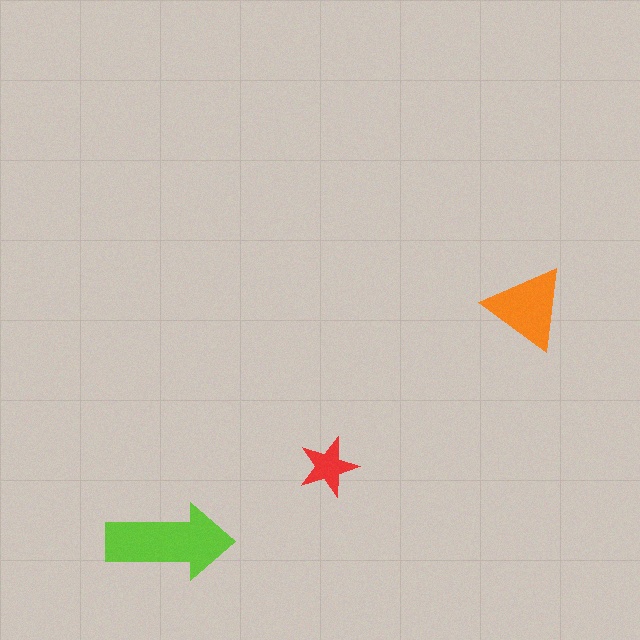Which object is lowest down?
The lime arrow is bottommost.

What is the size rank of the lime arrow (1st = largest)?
1st.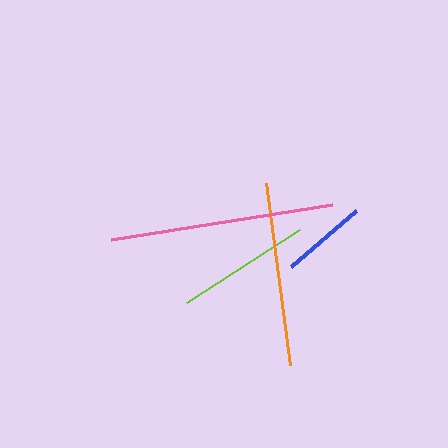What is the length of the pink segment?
The pink segment is approximately 224 pixels long.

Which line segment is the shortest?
The blue line is the shortest at approximately 86 pixels.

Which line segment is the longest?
The pink line is the longest at approximately 224 pixels.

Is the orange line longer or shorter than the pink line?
The pink line is longer than the orange line.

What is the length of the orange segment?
The orange segment is approximately 183 pixels long.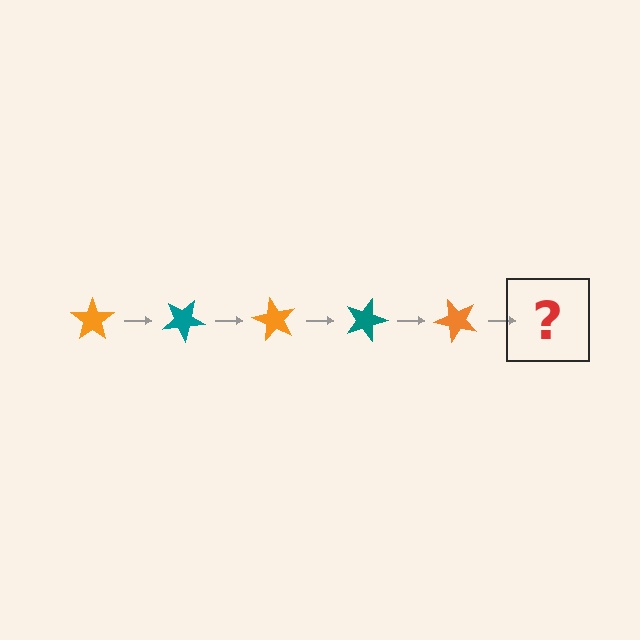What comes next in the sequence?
The next element should be a teal star, rotated 150 degrees from the start.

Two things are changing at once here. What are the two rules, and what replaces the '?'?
The two rules are that it rotates 30 degrees each step and the color cycles through orange and teal. The '?' should be a teal star, rotated 150 degrees from the start.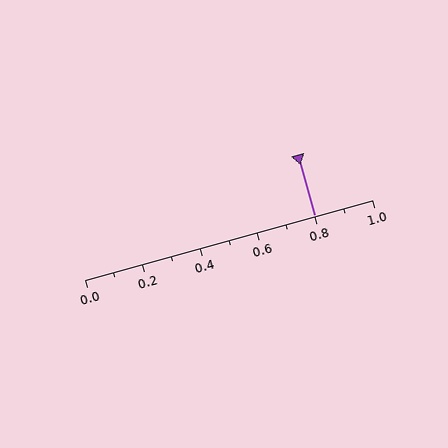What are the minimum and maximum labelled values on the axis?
The axis runs from 0.0 to 1.0.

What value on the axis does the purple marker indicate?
The marker indicates approximately 0.8.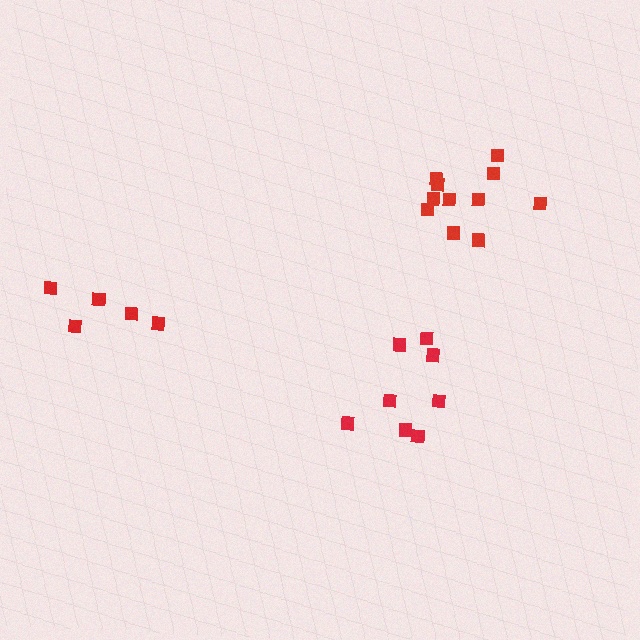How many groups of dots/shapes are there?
There are 3 groups.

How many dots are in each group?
Group 1: 8 dots, Group 2: 11 dots, Group 3: 5 dots (24 total).